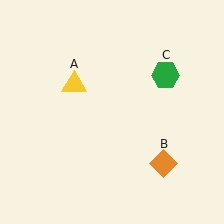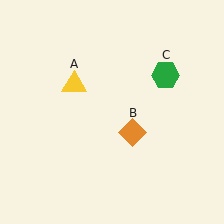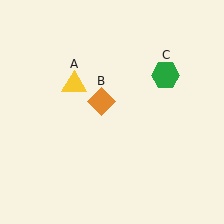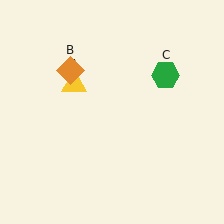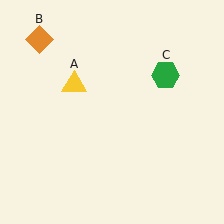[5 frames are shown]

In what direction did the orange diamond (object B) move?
The orange diamond (object B) moved up and to the left.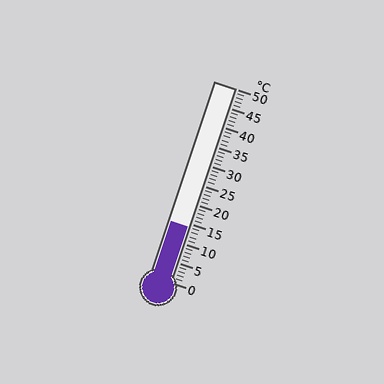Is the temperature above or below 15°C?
The temperature is below 15°C.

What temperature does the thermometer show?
The thermometer shows approximately 14°C.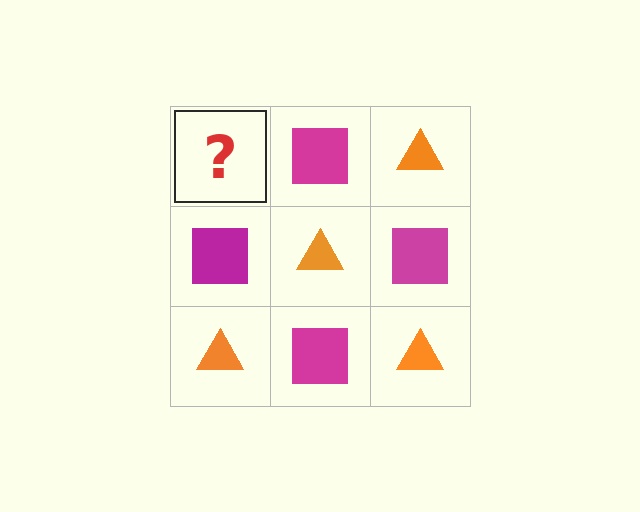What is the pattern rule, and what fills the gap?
The rule is that it alternates orange triangle and magenta square in a checkerboard pattern. The gap should be filled with an orange triangle.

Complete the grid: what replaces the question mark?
The question mark should be replaced with an orange triangle.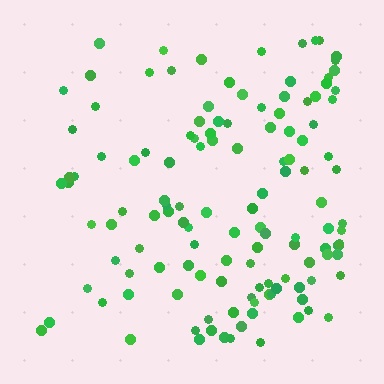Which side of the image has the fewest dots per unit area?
The left.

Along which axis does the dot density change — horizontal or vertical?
Horizontal.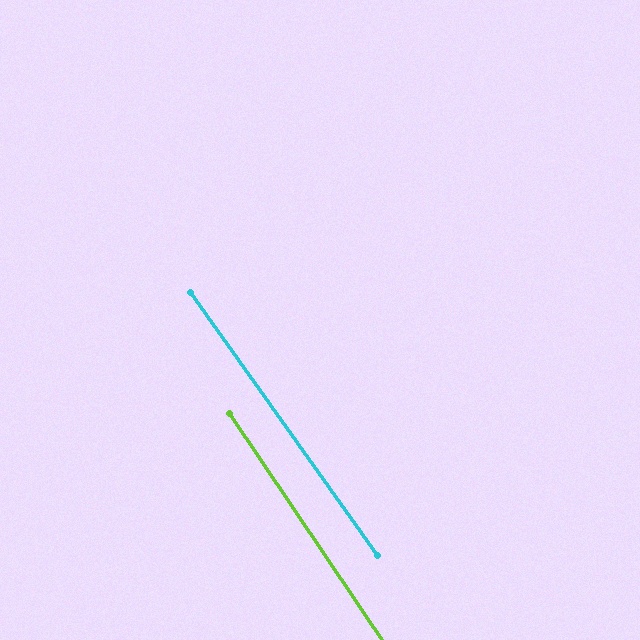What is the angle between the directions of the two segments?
Approximately 1 degree.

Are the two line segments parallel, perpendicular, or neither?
Parallel — their directions differ by only 1.3°.